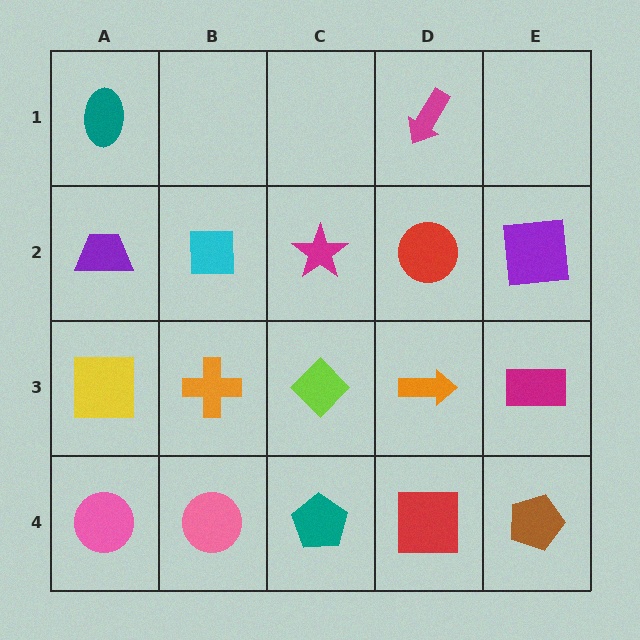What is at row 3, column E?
A magenta rectangle.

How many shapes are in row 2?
5 shapes.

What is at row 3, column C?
A lime diamond.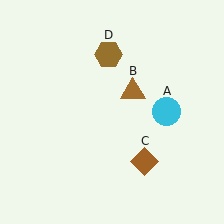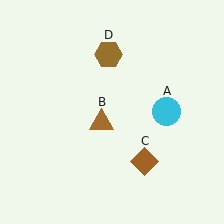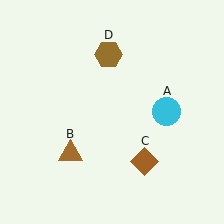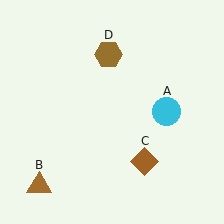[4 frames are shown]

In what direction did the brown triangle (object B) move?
The brown triangle (object B) moved down and to the left.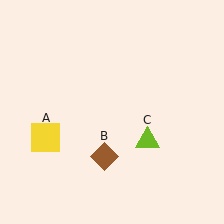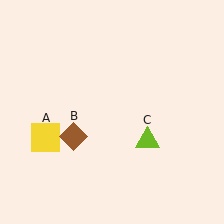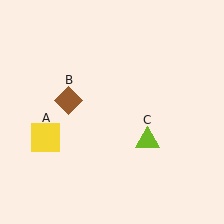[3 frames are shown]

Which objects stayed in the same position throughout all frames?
Yellow square (object A) and lime triangle (object C) remained stationary.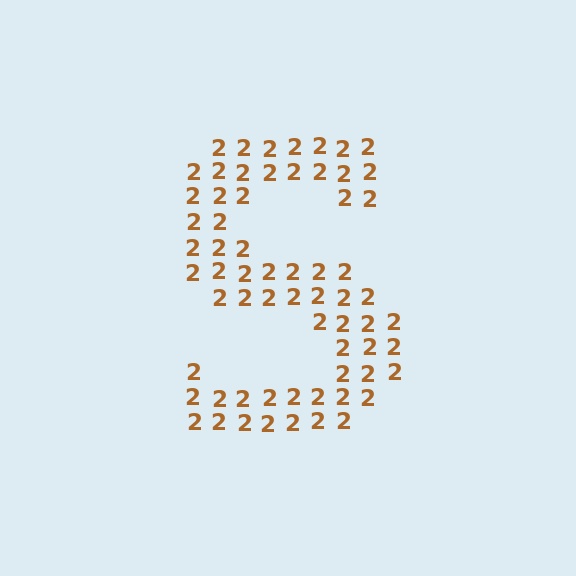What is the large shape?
The large shape is the letter S.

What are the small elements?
The small elements are digit 2's.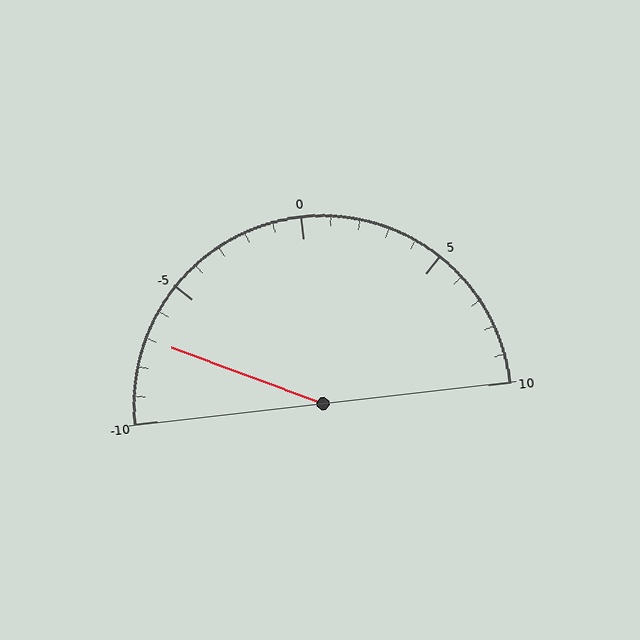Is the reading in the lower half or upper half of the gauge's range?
The reading is in the lower half of the range (-10 to 10).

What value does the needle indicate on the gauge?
The needle indicates approximately -7.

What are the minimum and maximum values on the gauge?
The gauge ranges from -10 to 10.